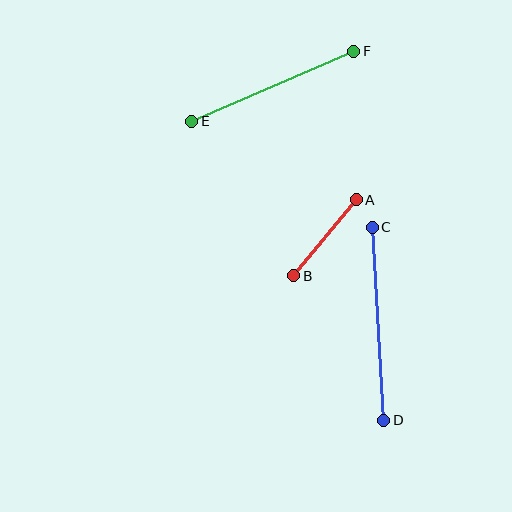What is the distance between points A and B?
The distance is approximately 98 pixels.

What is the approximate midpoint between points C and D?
The midpoint is at approximately (378, 324) pixels.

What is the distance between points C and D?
The distance is approximately 193 pixels.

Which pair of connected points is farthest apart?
Points C and D are farthest apart.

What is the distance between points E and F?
The distance is approximately 176 pixels.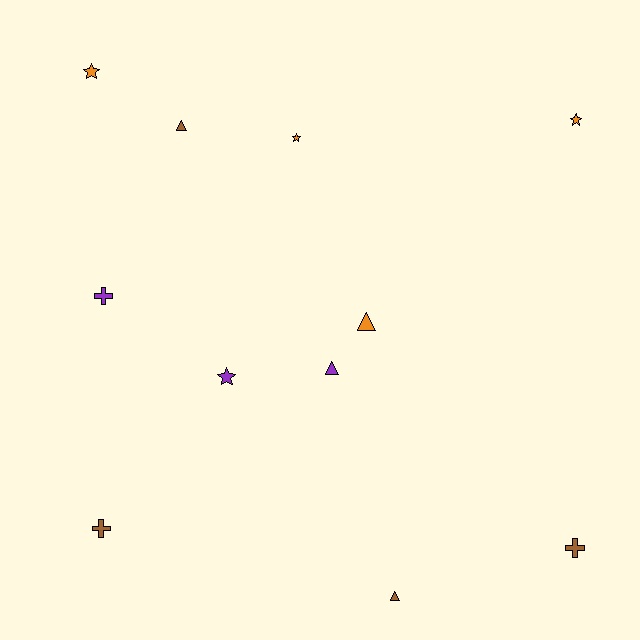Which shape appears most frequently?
Star, with 4 objects.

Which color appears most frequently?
Orange, with 4 objects.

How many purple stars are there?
There is 1 purple star.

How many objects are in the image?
There are 11 objects.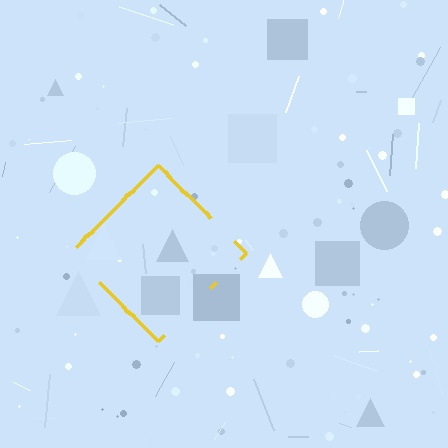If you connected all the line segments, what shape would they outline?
They would outline a diamond.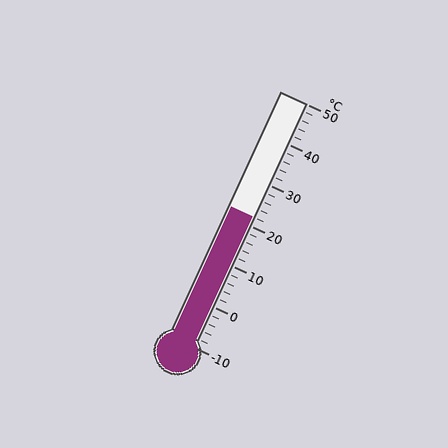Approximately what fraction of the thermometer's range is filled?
The thermometer is filled to approximately 55% of its range.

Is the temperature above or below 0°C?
The temperature is above 0°C.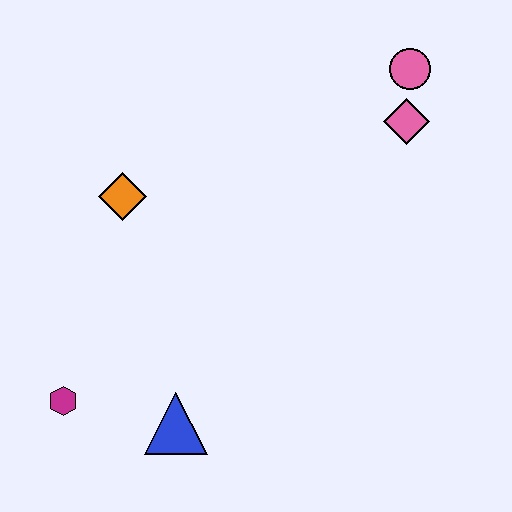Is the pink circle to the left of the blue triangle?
No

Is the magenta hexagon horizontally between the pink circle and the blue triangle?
No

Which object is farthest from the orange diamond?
The pink circle is farthest from the orange diamond.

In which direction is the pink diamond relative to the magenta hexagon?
The pink diamond is to the right of the magenta hexagon.